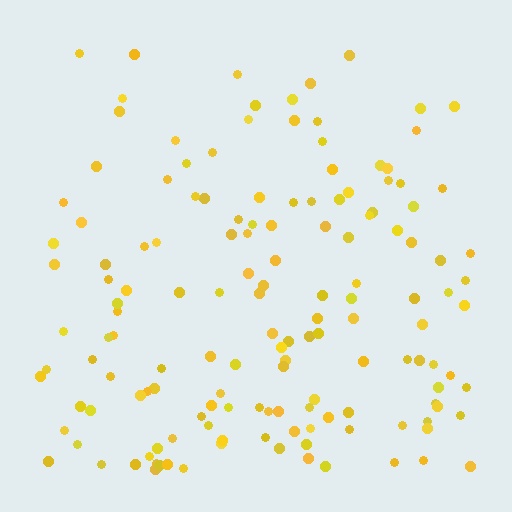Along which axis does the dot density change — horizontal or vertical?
Vertical.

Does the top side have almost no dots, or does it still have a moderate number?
Still a moderate number, just noticeably fewer than the bottom.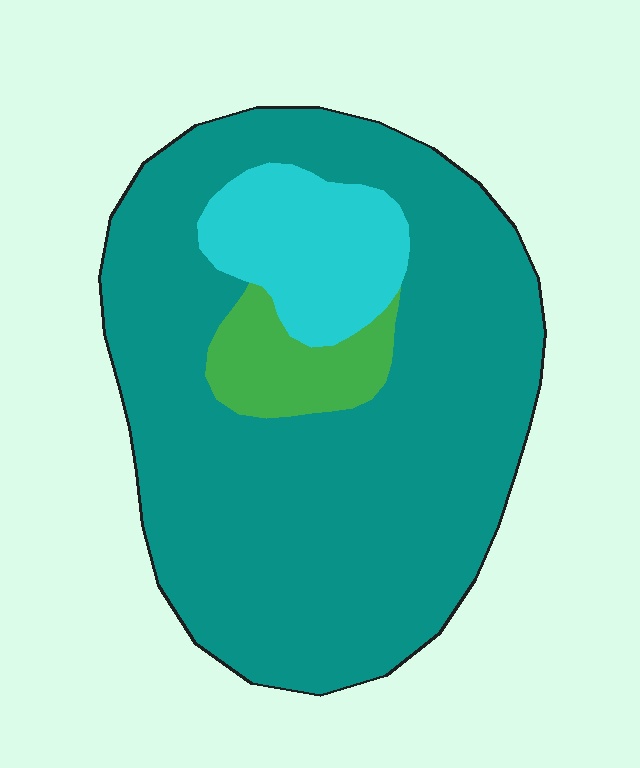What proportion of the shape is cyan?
Cyan covers about 15% of the shape.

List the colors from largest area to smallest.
From largest to smallest: teal, cyan, green.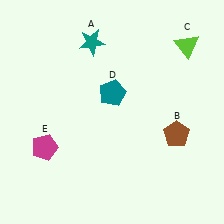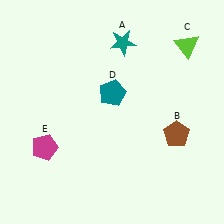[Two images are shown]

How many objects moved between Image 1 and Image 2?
1 object moved between the two images.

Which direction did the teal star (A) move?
The teal star (A) moved right.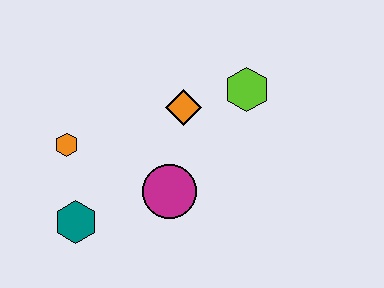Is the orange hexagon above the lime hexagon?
No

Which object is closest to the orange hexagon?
The teal hexagon is closest to the orange hexagon.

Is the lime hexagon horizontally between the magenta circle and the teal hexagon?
No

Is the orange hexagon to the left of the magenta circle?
Yes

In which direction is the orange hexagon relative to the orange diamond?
The orange hexagon is to the left of the orange diamond.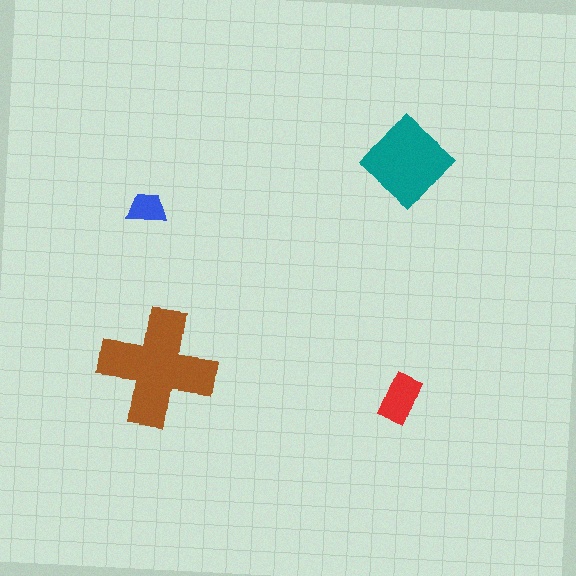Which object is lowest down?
The red rectangle is bottommost.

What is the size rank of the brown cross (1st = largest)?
1st.